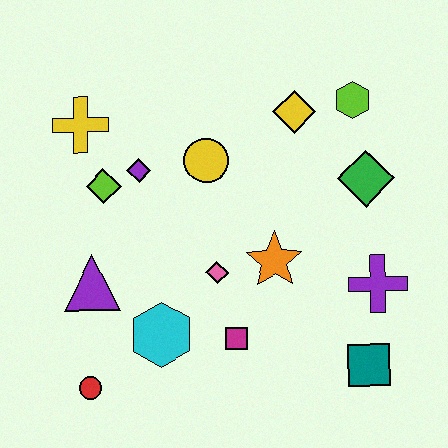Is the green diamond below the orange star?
No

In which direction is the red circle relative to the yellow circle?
The red circle is below the yellow circle.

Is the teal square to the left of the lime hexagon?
No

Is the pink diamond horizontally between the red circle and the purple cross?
Yes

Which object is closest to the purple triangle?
The cyan hexagon is closest to the purple triangle.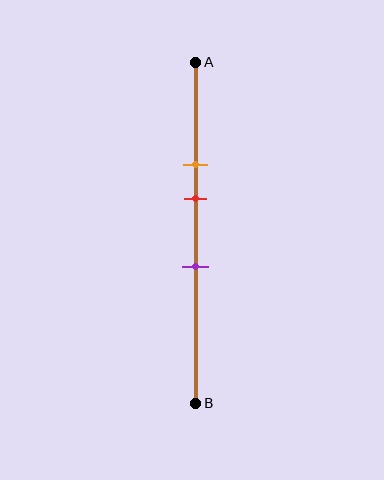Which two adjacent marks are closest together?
The orange and red marks are the closest adjacent pair.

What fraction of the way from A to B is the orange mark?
The orange mark is approximately 30% (0.3) of the way from A to B.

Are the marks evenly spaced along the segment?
Yes, the marks are approximately evenly spaced.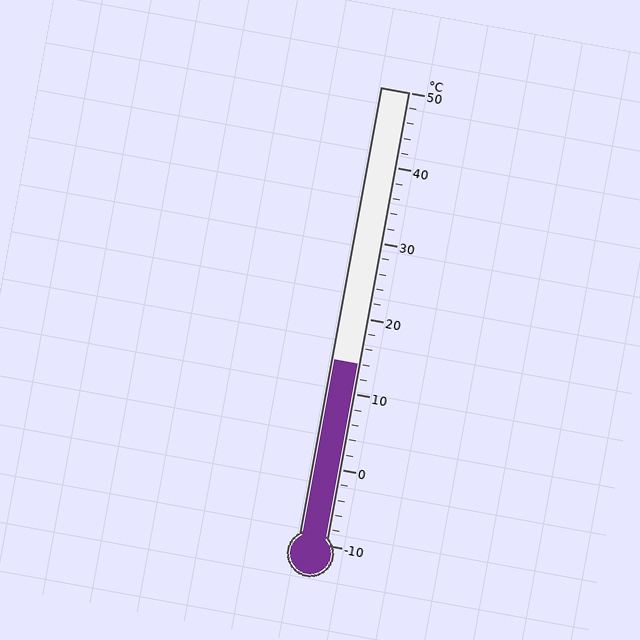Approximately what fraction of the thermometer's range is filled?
The thermometer is filled to approximately 40% of its range.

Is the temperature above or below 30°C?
The temperature is below 30°C.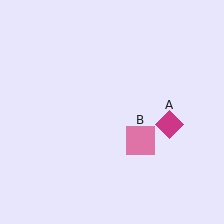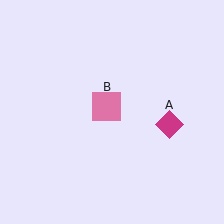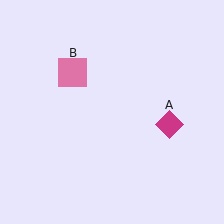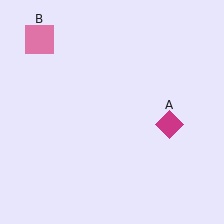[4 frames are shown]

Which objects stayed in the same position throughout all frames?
Magenta diamond (object A) remained stationary.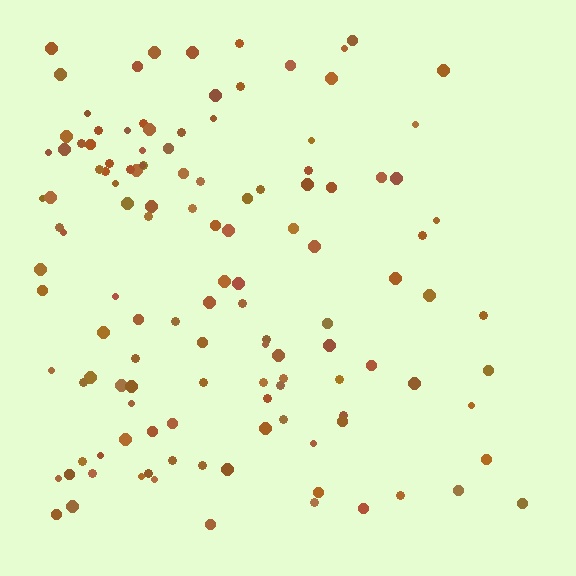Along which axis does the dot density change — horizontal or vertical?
Horizontal.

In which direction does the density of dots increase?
From right to left, with the left side densest.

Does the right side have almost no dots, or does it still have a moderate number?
Still a moderate number, just noticeably fewer than the left.